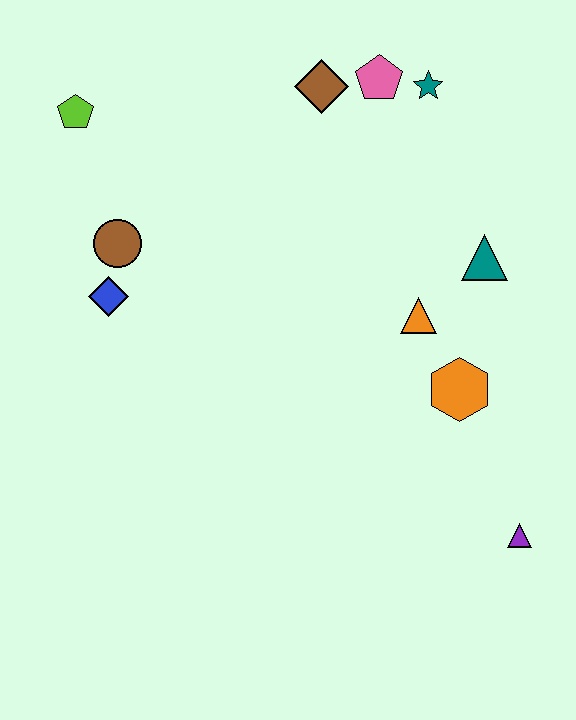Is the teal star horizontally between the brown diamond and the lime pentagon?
No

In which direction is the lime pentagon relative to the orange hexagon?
The lime pentagon is to the left of the orange hexagon.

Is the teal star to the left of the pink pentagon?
No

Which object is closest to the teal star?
The pink pentagon is closest to the teal star.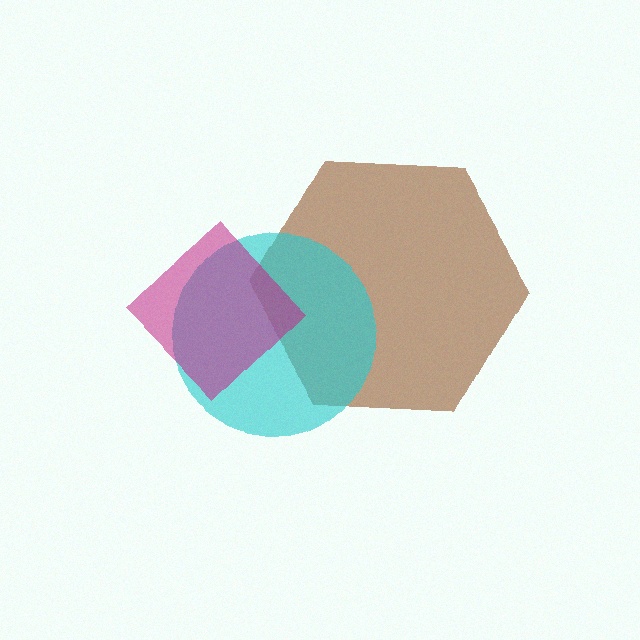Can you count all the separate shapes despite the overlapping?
Yes, there are 3 separate shapes.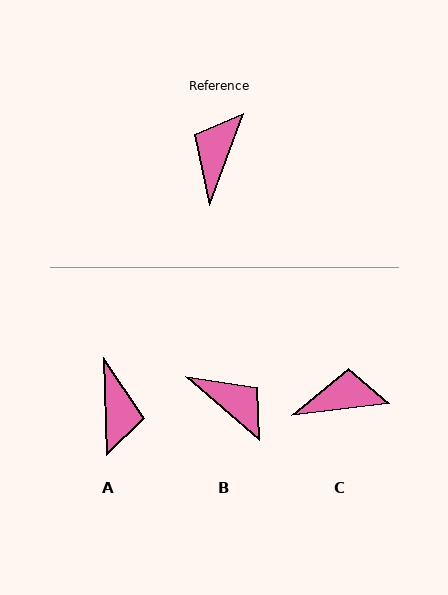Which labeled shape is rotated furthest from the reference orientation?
A, about 158 degrees away.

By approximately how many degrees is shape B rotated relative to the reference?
Approximately 111 degrees clockwise.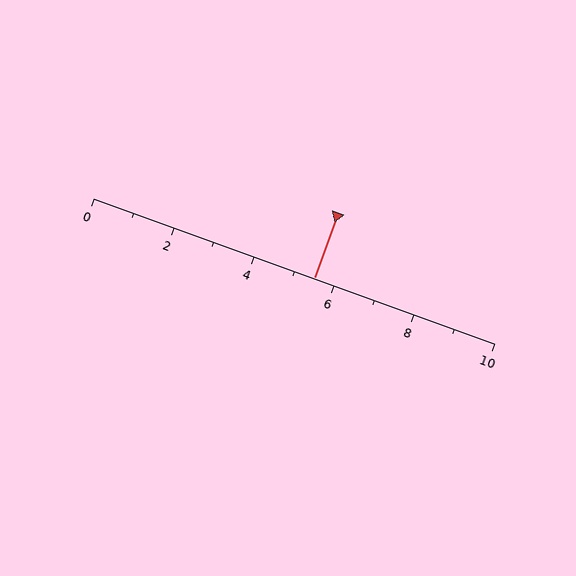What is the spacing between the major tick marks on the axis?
The major ticks are spaced 2 apart.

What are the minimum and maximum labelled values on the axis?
The axis runs from 0 to 10.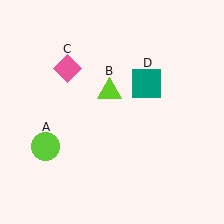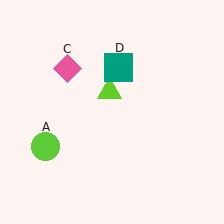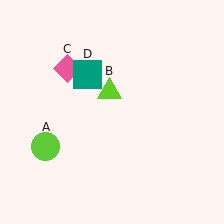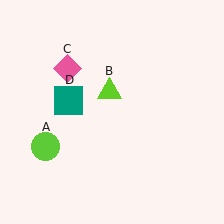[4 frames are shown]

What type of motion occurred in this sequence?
The teal square (object D) rotated counterclockwise around the center of the scene.